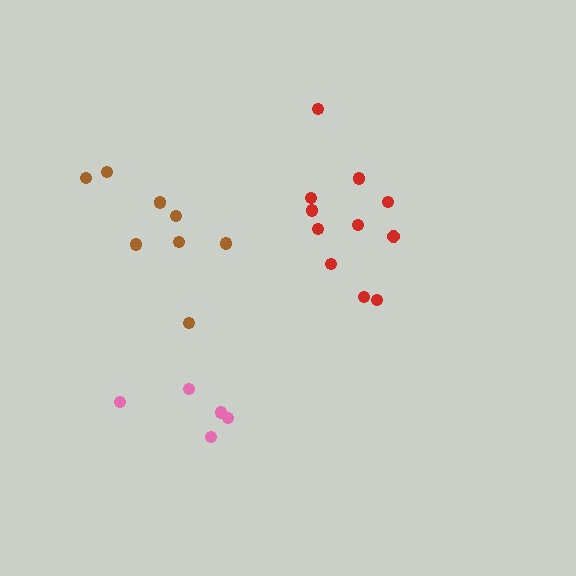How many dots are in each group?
Group 1: 5 dots, Group 2: 11 dots, Group 3: 8 dots (24 total).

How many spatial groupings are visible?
There are 3 spatial groupings.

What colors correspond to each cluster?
The clusters are colored: pink, red, brown.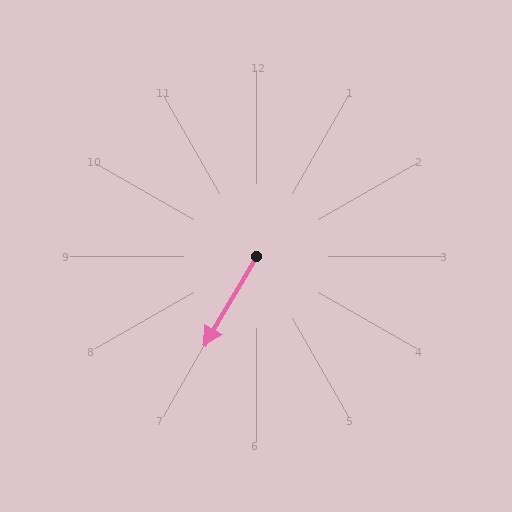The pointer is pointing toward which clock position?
Roughly 7 o'clock.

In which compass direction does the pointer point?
Southwest.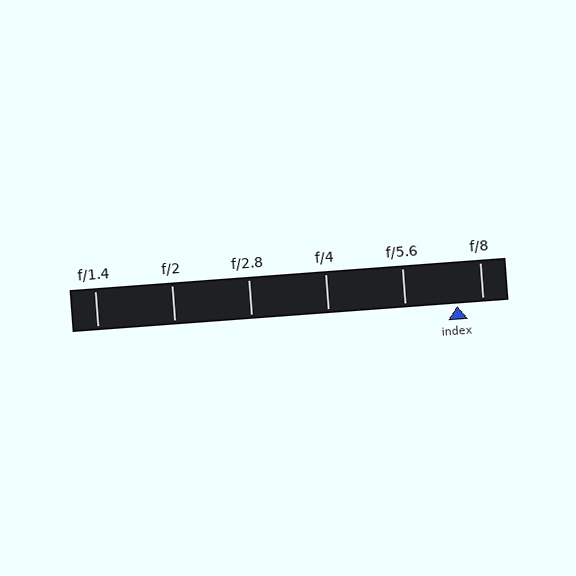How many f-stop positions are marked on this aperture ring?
There are 6 f-stop positions marked.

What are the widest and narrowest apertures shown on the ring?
The widest aperture shown is f/1.4 and the narrowest is f/8.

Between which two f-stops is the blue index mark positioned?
The index mark is between f/5.6 and f/8.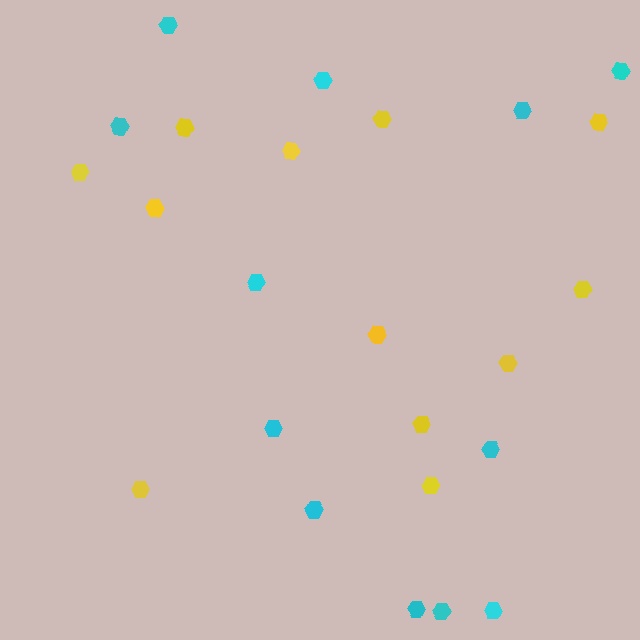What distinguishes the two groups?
There are 2 groups: one group of cyan hexagons (12) and one group of yellow hexagons (12).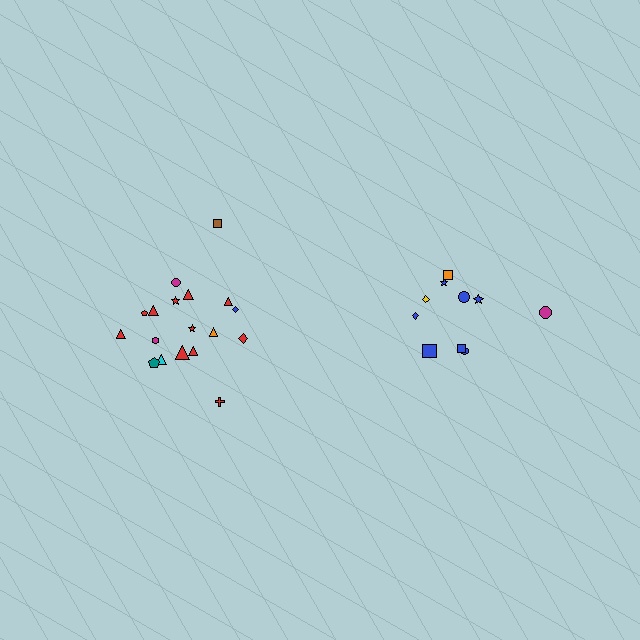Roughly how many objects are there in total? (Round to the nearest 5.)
Roughly 30 objects in total.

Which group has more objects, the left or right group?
The left group.